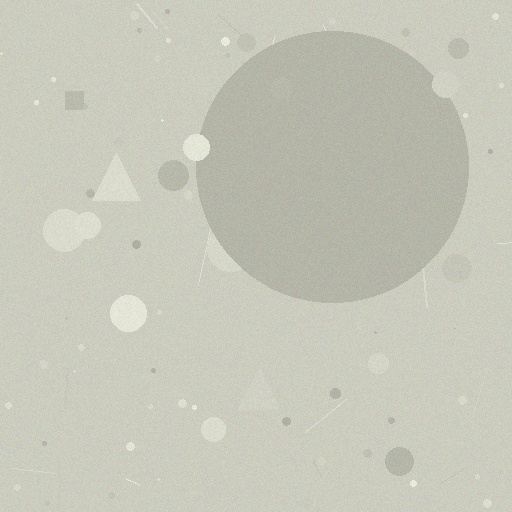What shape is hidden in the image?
A circle is hidden in the image.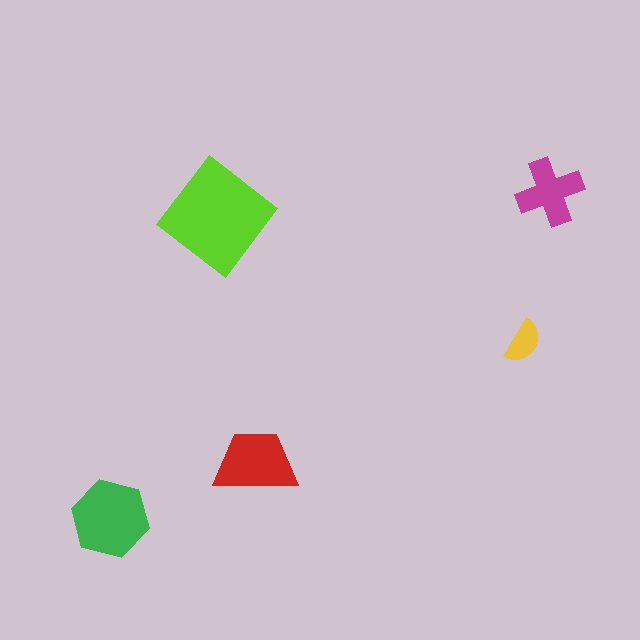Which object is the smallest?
The yellow semicircle.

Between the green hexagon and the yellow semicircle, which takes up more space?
The green hexagon.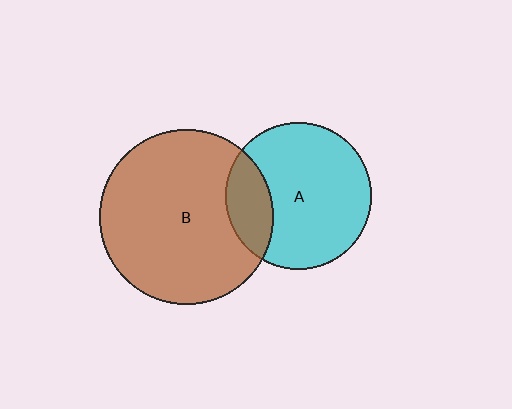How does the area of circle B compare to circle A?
Approximately 1.4 times.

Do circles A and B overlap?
Yes.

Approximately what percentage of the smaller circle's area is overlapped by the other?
Approximately 20%.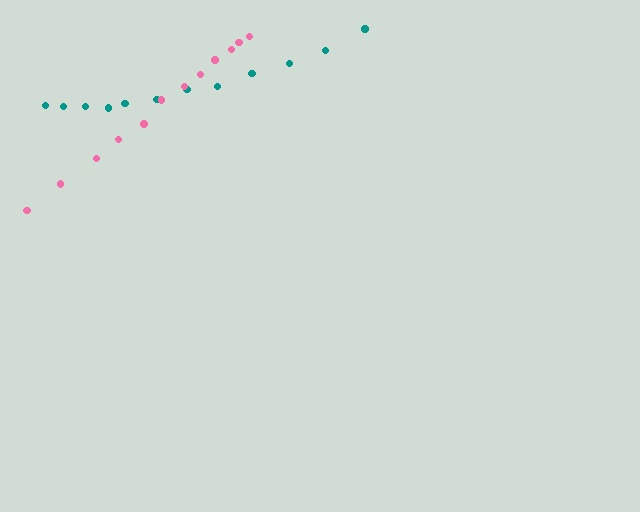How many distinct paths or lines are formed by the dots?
There are 2 distinct paths.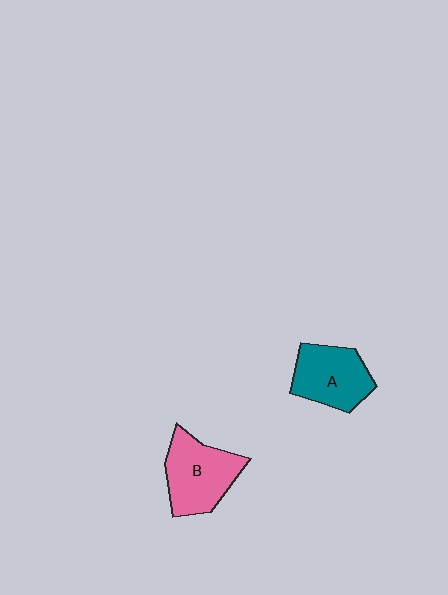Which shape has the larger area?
Shape B (pink).